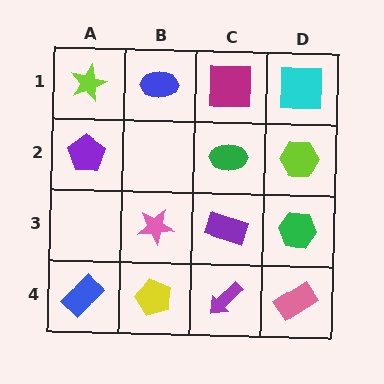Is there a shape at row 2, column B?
No, that cell is empty.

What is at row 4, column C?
A purple arrow.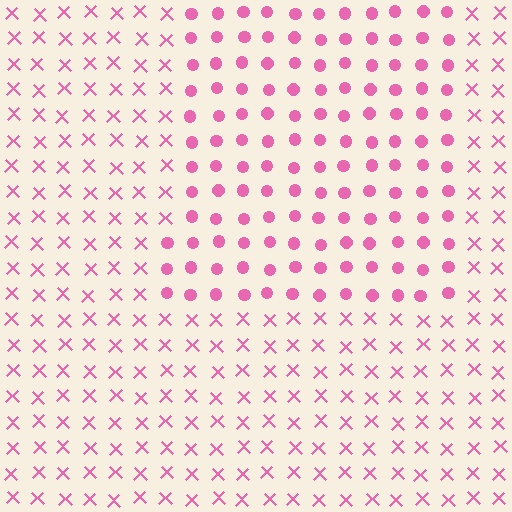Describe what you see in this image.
The image is filled with small pink elements arranged in a uniform grid. A rectangle-shaped region contains circles, while the surrounding area contains X marks. The boundary is defined purely by the change in element shape.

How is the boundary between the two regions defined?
The boundary is defined by a change in element shape: circles inside vs. X marks outside. All elements share the same color and spacing.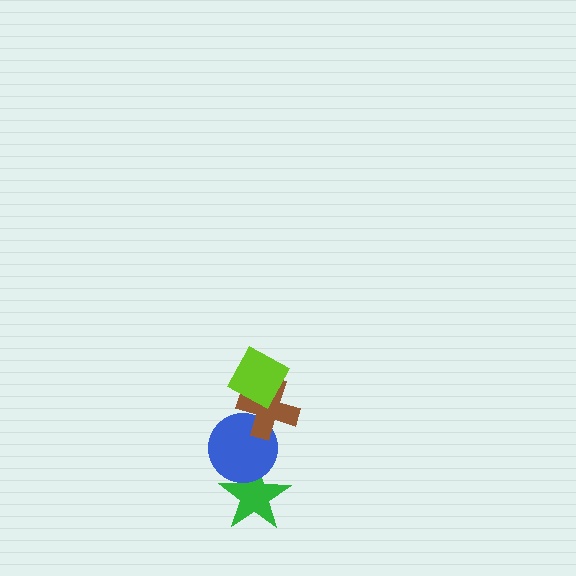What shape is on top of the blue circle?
The brown cross is on top of the blue circle.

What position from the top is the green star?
The green star is 4th from the top.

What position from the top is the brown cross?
The brown cross is 2nd from the top.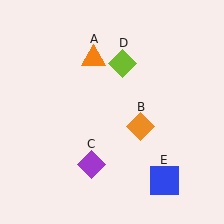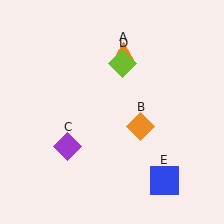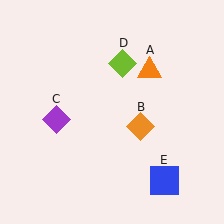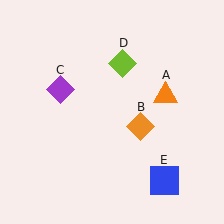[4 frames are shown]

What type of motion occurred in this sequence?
The orange triangle (object A), purple diamond (object C) rotated clockwise around the center of the scene.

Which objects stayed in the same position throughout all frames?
Orange diamond (object B) and lime diamond (object D) and blue square (object E) remained stationary.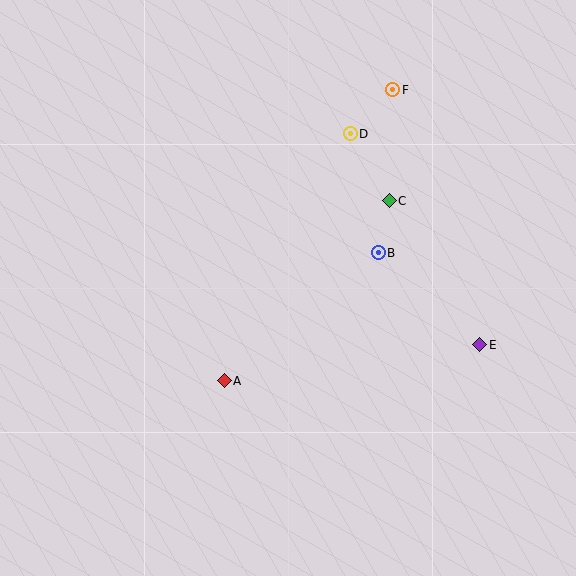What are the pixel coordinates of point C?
Point C is at (389, 201).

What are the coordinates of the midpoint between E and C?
The midpoint between E and C is at (435, 273).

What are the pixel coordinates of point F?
Point F is at (393, 90).